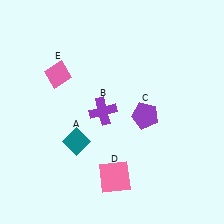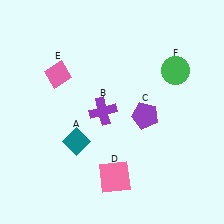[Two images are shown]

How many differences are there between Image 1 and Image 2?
There is 1 difference between the two images.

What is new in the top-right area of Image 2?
A green circle (F) was added in the top-right area of Image 2.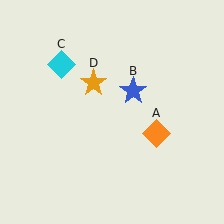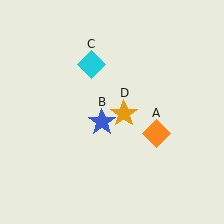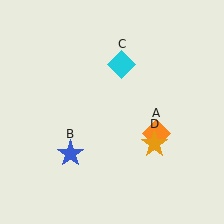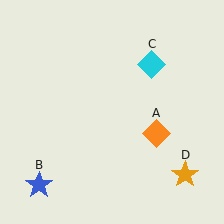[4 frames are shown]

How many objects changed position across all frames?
3 objects changed position: blue star (object B), cyan diamond (object C), orange star (object D).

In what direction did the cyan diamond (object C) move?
The cyan diamond (object C) moved right.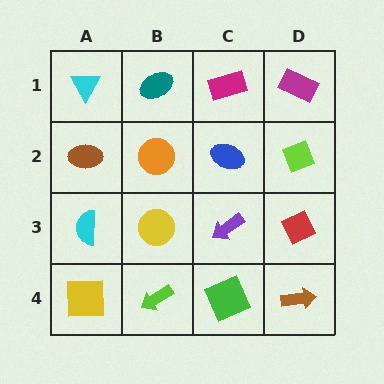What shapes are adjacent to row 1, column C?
A blue ellipse (row 2, column C), a teal ellipse (row 1, column B), a magenta rectangle (row 1, column D).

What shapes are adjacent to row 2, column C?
A magenta rectangle (row 1, column C), a purple arrow (row 3, column C), an orange circle (row 2, column B), a lime diamond (row 2, column D).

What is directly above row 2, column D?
A magenta rectangle.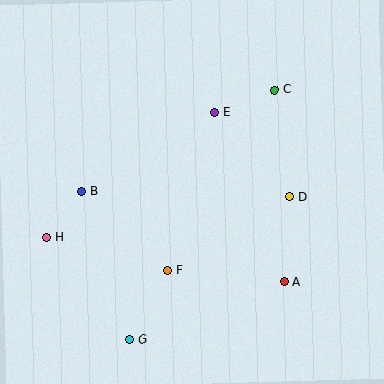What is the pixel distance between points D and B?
The distance between D and B is 208 pixels.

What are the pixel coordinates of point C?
Point C is at (275, 90).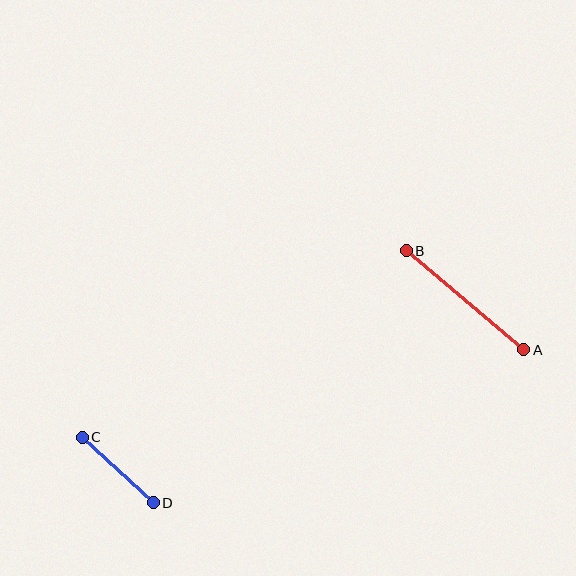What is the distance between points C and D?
The distance is approximately 96 pixels.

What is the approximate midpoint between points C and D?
The midpoint is at approximately (118, 470) pixels.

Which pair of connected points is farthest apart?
Points A and B are farthest apart.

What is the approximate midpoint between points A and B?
The midpoint is at approximately (465, 300) pixels.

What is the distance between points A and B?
The distance is approximately 154 pixels.